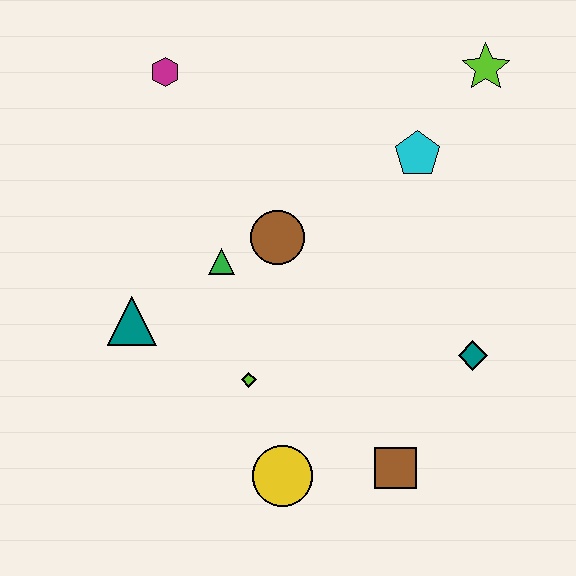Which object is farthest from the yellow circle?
The lime star is farthest from the yellow circle.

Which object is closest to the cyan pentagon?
The lime star is closest to the cyan pentagon.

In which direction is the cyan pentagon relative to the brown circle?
The cyan pentagon is to the right of the brown circle.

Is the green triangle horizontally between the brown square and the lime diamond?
No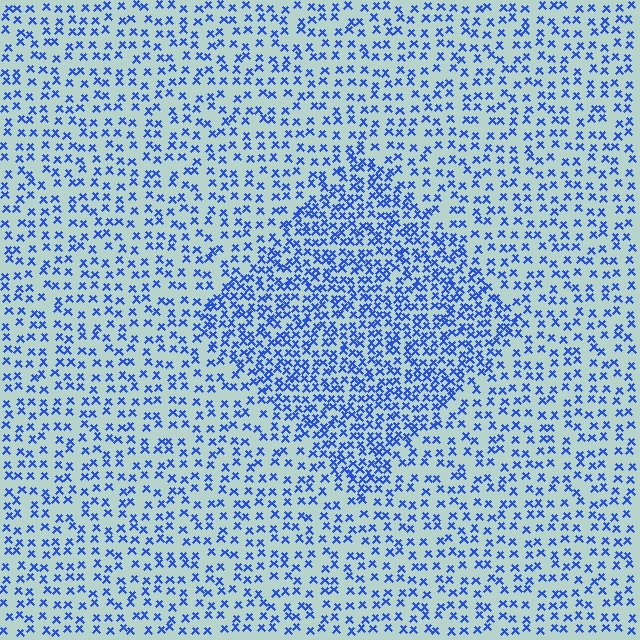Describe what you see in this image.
The image contains small blue elements arranged at two different densities. A diamond-shaped region is visible where the elements are more densely packed than the surrounding area.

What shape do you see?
I see a diamond.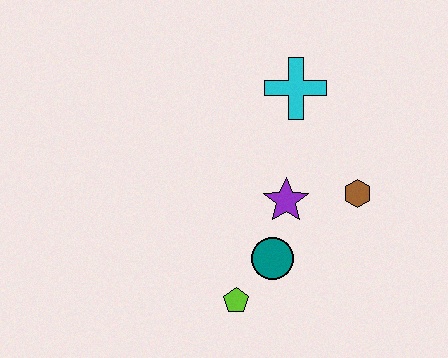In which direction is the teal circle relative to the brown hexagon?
The teal circle is to the left of the brown hexagon.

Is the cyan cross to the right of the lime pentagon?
Yes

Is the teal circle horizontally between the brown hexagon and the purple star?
No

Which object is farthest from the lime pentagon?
The cyan cross is farthest from the lime pentagon.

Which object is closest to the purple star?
The teal circle is closest to the purple star.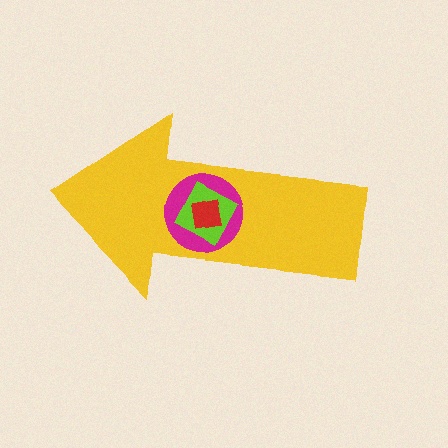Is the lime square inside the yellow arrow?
Yes.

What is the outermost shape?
The yellow arrow.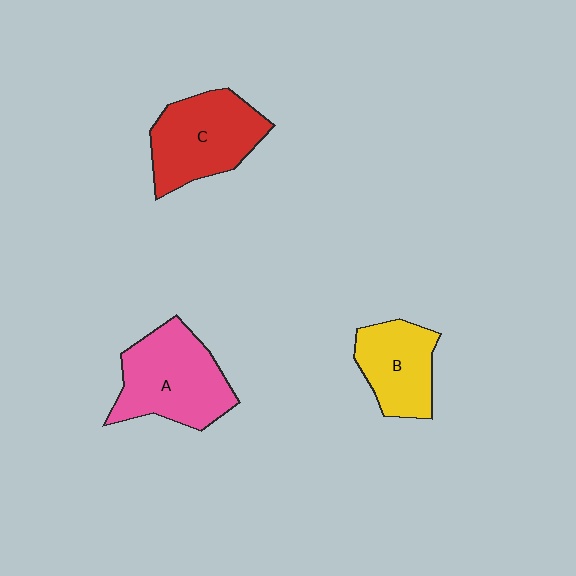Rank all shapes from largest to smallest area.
From largest to smallest: A (pink), C (red), B (yellow).